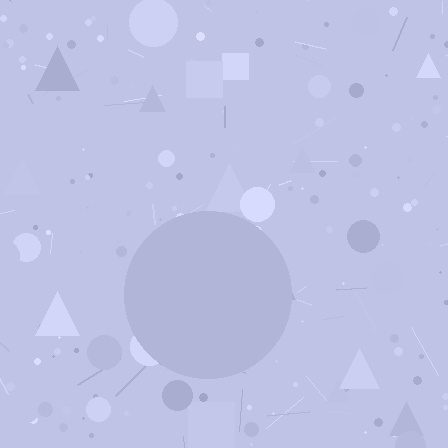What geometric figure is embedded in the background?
A circle is embedded in the background.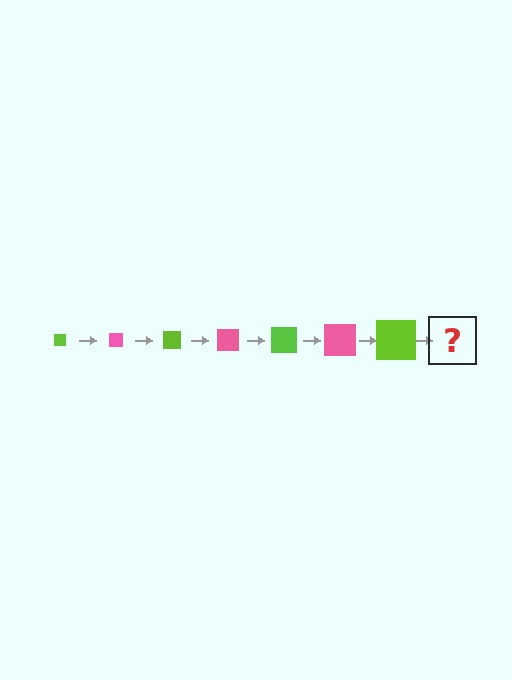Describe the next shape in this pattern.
It should be a pink square, larger than the previous one.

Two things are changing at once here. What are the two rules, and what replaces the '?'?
The two rules are that the square grows larger each step and the color cycles through lime and pink. The '?' should be a pink square, larger than the previous one.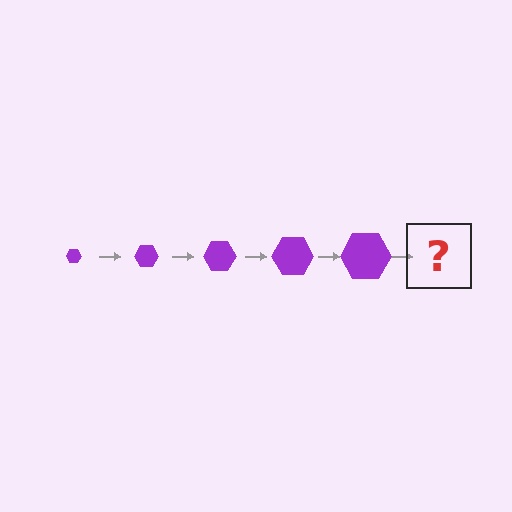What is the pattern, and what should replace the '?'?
The pattern is that the hexagon gets progressively larger each step. The '?' should be a purple hexagon, larger than the previous one.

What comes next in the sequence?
The next element should be a purple hexagon, larger than the previous one.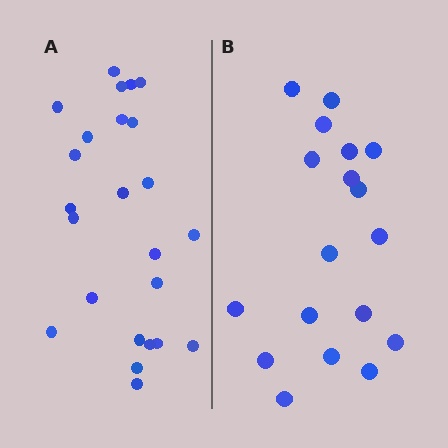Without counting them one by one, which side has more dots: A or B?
Region A (the left region) has more dots.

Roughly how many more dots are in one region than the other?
Region A has about 6 more dots than region B.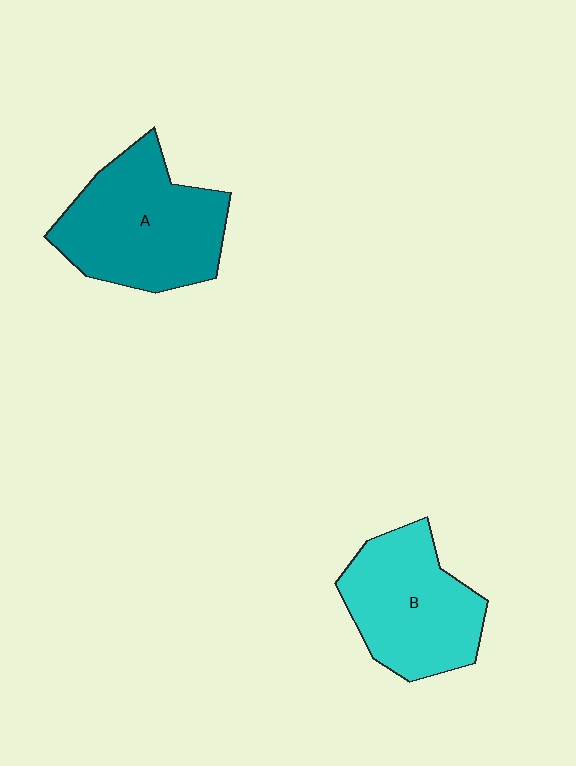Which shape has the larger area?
Shape A (teal).